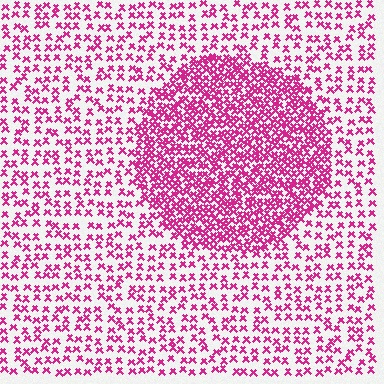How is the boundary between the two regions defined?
The boundary is defined by a change in element density (approximately 2.4x ratio). All elements are the same color, size, and shape.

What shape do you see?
I see a circle.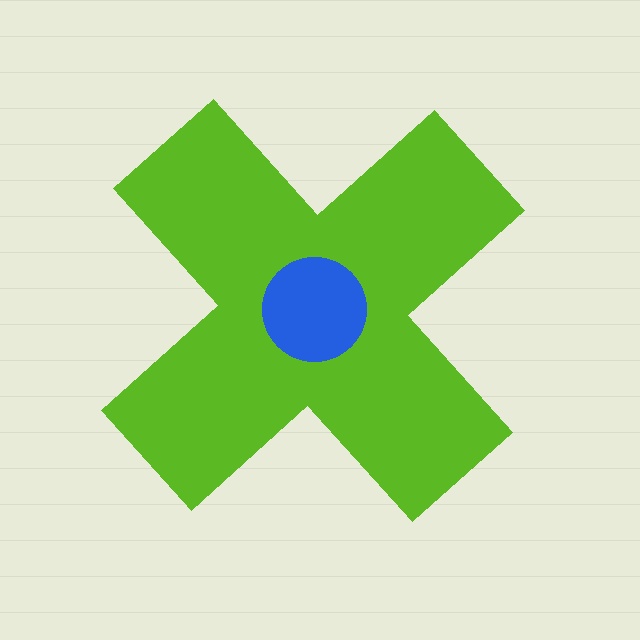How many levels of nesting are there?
2.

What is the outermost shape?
The lime cross.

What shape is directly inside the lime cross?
The blue circle.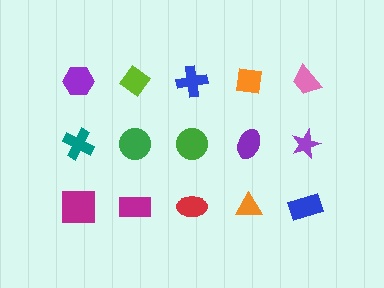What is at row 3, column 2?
A magenta rectangle.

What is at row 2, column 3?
A green circle.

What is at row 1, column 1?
A purple hexagon.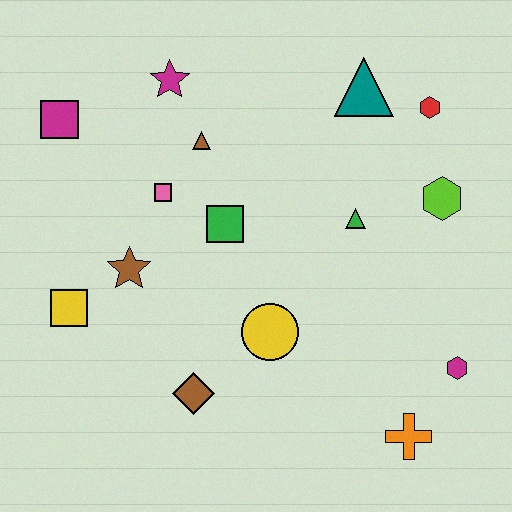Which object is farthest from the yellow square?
The red hexagon is farthest from the yellow square.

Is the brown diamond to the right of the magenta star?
Yes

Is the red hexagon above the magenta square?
Yes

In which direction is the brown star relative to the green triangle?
The brown star is to the left of the green triangle.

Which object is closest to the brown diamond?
The yellow circle is closest to the brown diamond.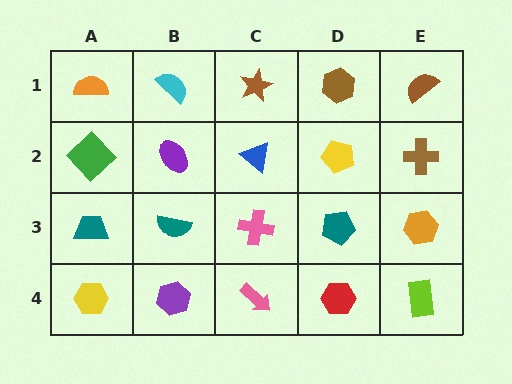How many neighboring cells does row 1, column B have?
3.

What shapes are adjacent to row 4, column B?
A teal semicircle (row 3, column B), a yellow hexagon (row 4, column A), a pink arrow (row 4, column C).